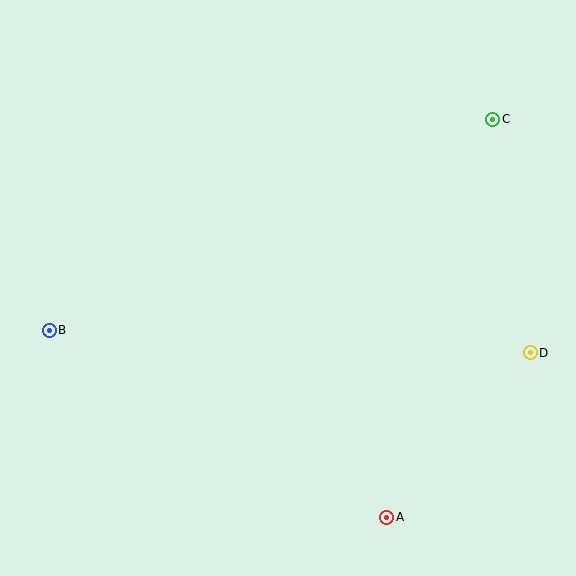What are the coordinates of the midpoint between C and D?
The midpoint between C and D is at (512, 236).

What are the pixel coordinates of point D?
Point D is at (530, 353).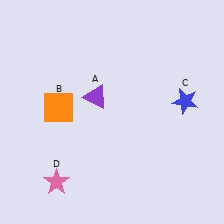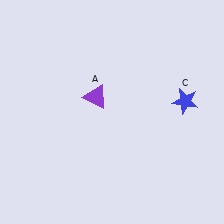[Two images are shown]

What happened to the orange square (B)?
The orange square (B) was removed in Image 2. It was in the top-left area of Image 1.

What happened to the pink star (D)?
The pink star (D) was removed in Image 2. It was in the bottom-left area of Image 1.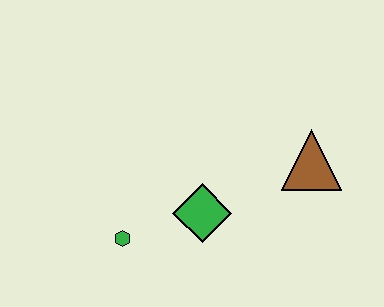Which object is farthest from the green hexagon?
The brown triangle is farthest from the green hexagon.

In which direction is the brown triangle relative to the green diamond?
The brown triangle is to the right of the green diamond.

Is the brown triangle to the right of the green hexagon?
Yes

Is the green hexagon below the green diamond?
Yes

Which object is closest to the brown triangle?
The green diamond is closest to the brown triangle.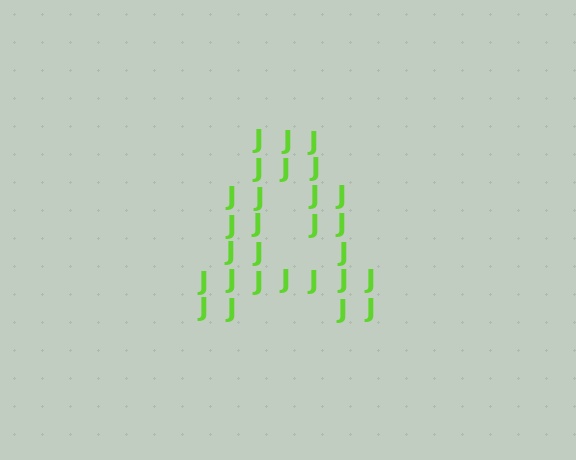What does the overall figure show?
The overall figure shows the letter A.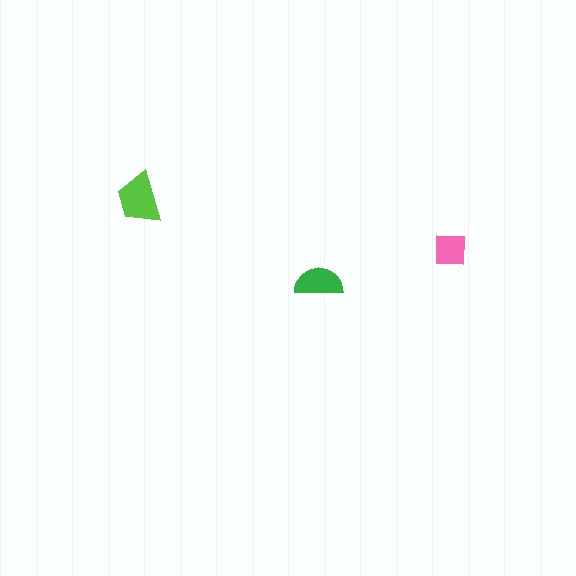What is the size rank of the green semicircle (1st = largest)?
2nd.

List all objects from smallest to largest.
The pink square, the green semicircle, the lime trapezoid.